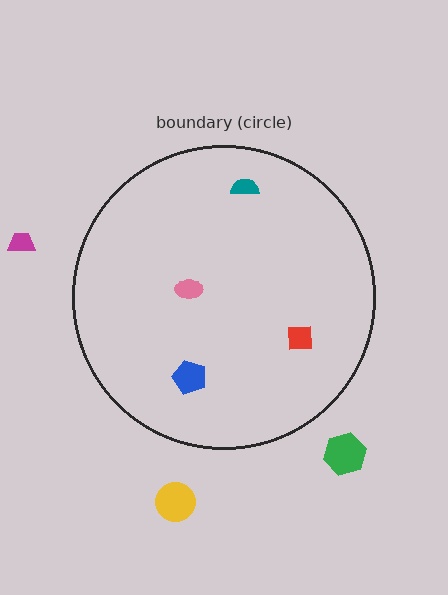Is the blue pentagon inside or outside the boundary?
Inside.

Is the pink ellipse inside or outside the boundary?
Inside.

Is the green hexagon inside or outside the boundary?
Outside.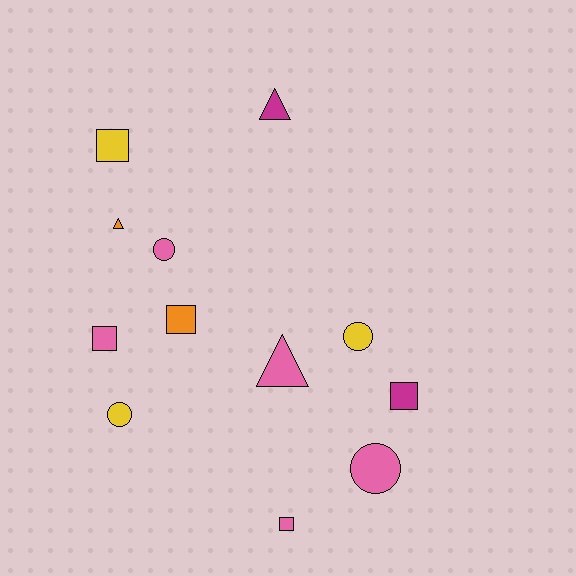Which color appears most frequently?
Pink, with 5 objects.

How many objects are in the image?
There are 12 objects.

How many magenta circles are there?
There are no magenta circles.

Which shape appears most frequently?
Square, with 5 objects.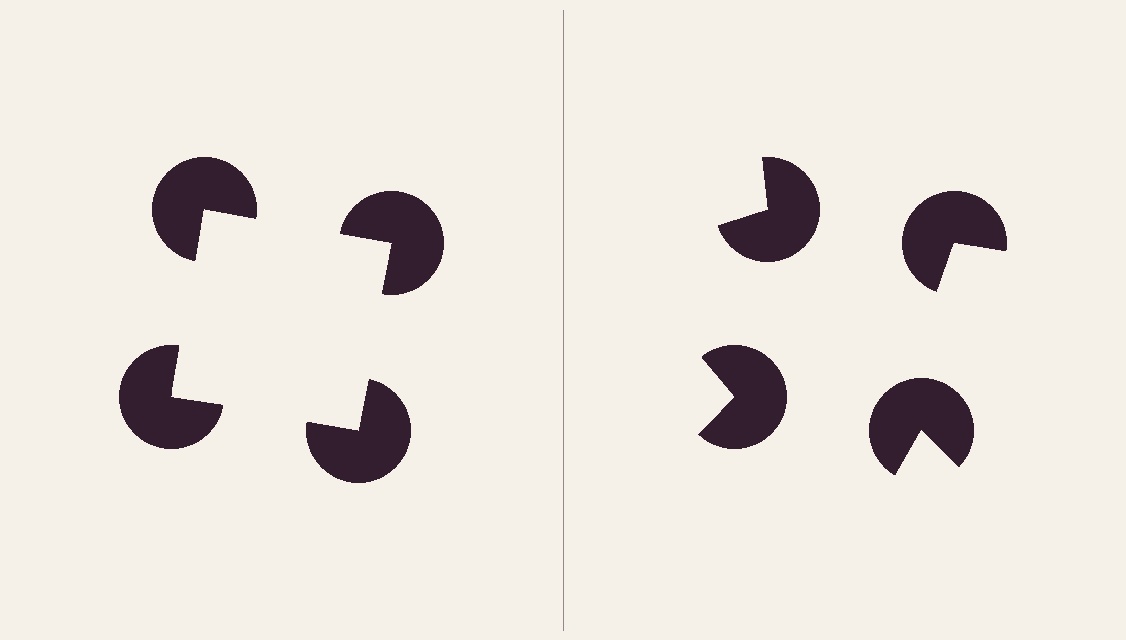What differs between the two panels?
The pac-man discs are positioned identically on both sides; only the wedge orientations differ. On the left they align to a square; on the right they are misaligned.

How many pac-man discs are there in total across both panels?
8 — 4 on each side.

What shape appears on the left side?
An illusory square.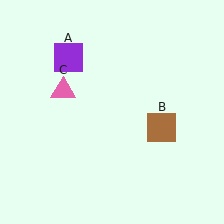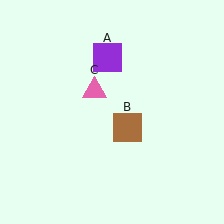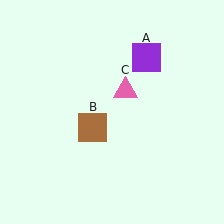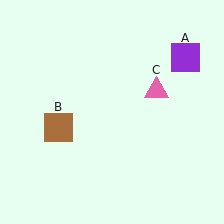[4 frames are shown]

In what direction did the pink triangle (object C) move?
The pink triangle (object C) moved right.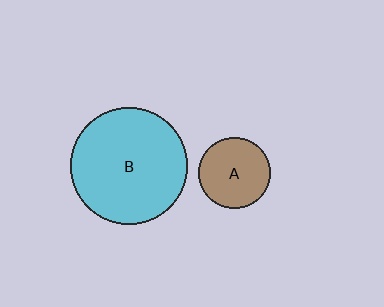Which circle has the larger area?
Circle B (cyan).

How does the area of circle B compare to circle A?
Approximately 2.7 times.